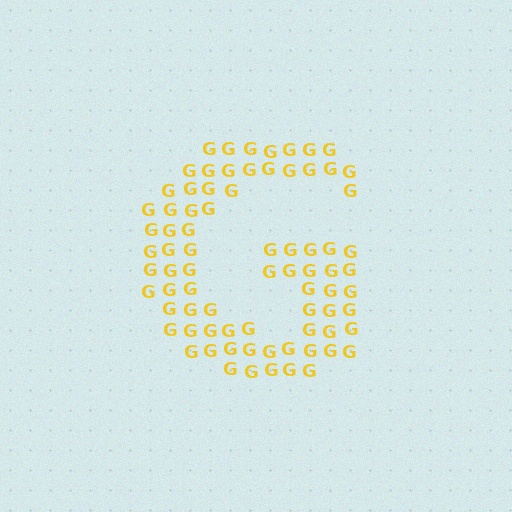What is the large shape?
The large shape is the letter G.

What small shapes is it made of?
It is made of small letter G's.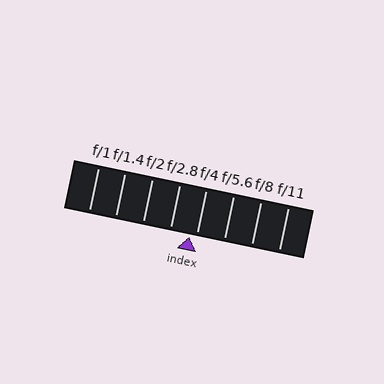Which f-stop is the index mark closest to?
The index mark is closest to f/4.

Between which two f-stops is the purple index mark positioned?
The index mark is between f/2.8 and f/4.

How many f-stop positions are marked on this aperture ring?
There are 8 f-stop positions marked.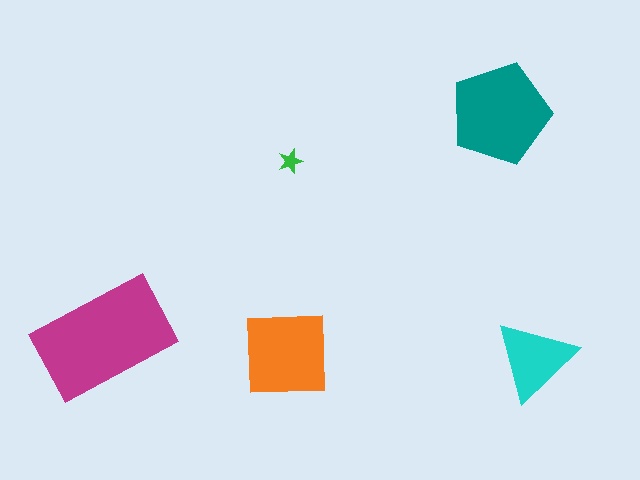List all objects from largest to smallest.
The magenta rectangle, the teal pentagon, the orange square, the cyan triangle, the green star.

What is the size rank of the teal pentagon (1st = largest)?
2nd.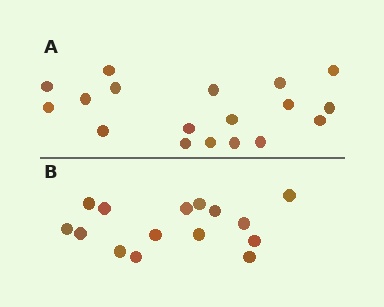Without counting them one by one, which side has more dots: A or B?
Region A (the top region) has more dots.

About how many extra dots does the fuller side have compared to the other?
Region A has just a few more — roughly 2 or 3 more dots than region B.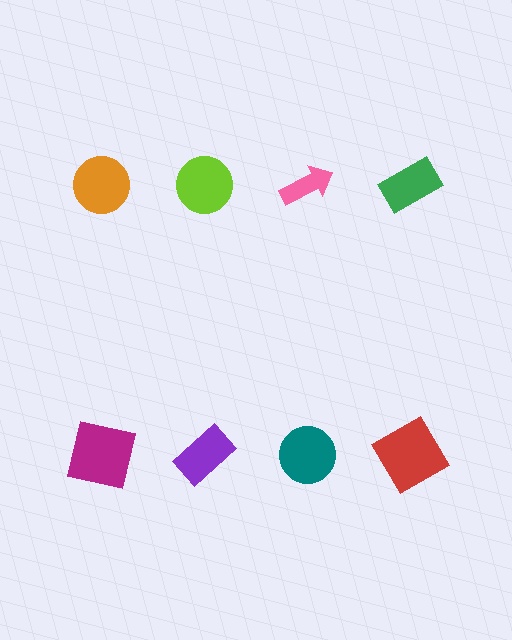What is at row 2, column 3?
A teal circle.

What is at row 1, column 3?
A pink arrow.